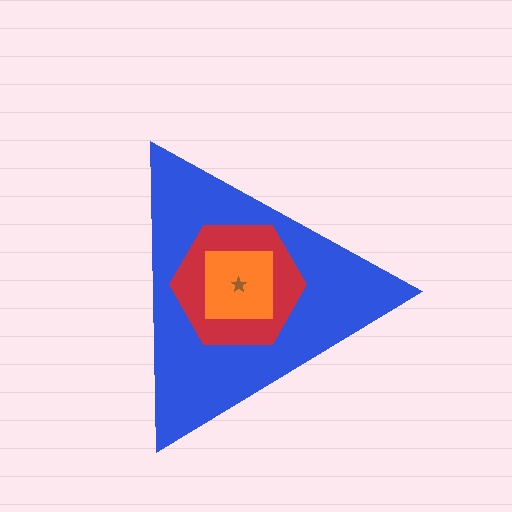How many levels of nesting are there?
4.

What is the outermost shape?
The blue triangle.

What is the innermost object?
The brown star.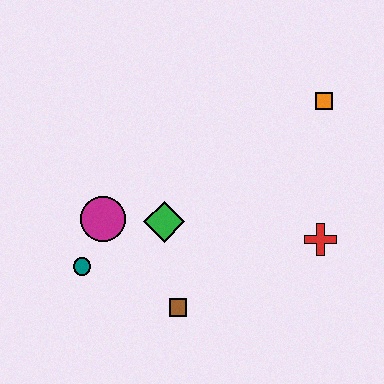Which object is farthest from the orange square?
The teal circle is farthest from the orange square.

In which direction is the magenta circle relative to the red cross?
The magenta circle is to the left of the red cross.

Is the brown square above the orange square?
No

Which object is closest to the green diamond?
The magenta circle is closest to the green diamond.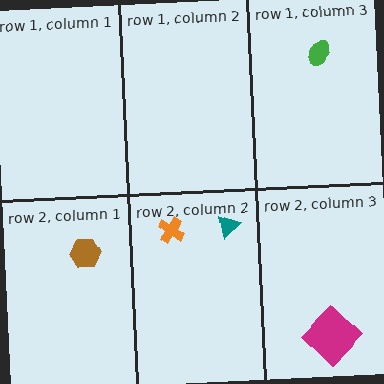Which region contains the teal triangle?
The row 2, column 2 region.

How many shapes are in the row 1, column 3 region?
1.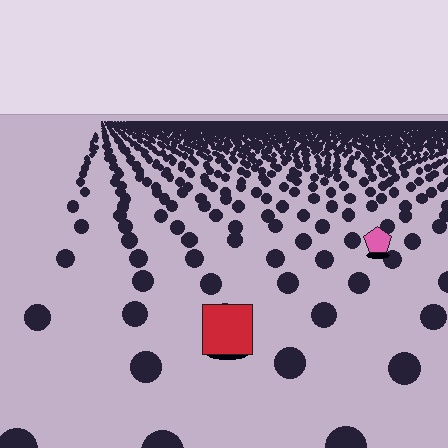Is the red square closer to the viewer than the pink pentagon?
Yes. The red square is closer — you can tell from the texture gradient: the ground texture is coarser near it.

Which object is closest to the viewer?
The red square is closest. The texture marks near it are larger and more spread out.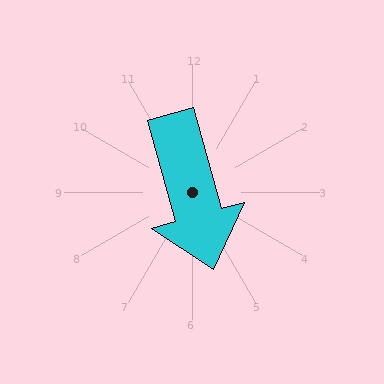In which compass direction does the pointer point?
South.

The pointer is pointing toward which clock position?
Roughly 5 o'clock.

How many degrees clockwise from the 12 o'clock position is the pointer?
Approximately 165 degrees.